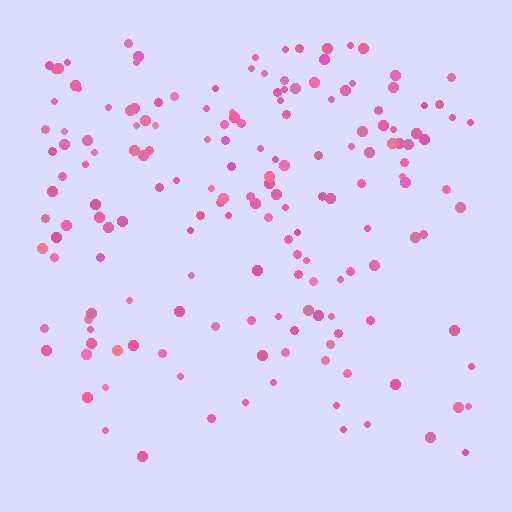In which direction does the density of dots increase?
From bottom to top, with the top side densest.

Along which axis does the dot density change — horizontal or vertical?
Vertical.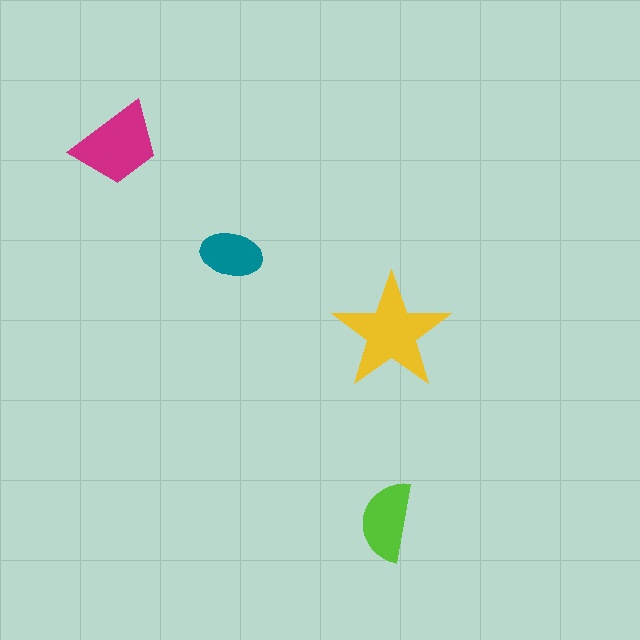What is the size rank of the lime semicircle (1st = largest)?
3rd.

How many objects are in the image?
There are 4 objects in the image.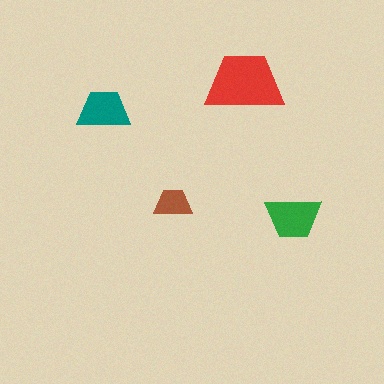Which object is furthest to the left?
The teal trapezoid is leftmost.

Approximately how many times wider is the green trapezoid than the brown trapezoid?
About 1.5 times wider.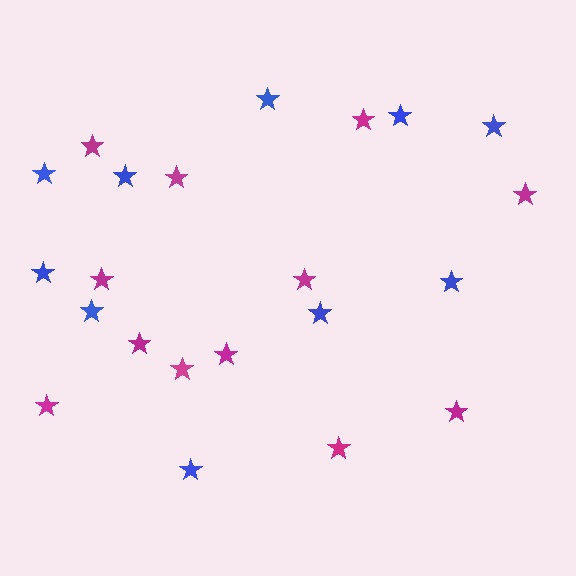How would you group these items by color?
There are 2 groups: one group of magenta stars (12) and one group of blue stars (10).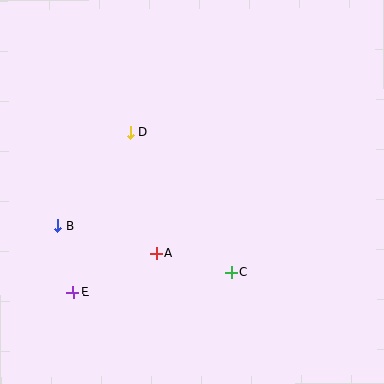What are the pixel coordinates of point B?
Point B is at (58, 226).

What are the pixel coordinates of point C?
Point C is at (232, 272).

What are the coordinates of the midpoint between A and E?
The midpoint between A and E is at (115, 273).